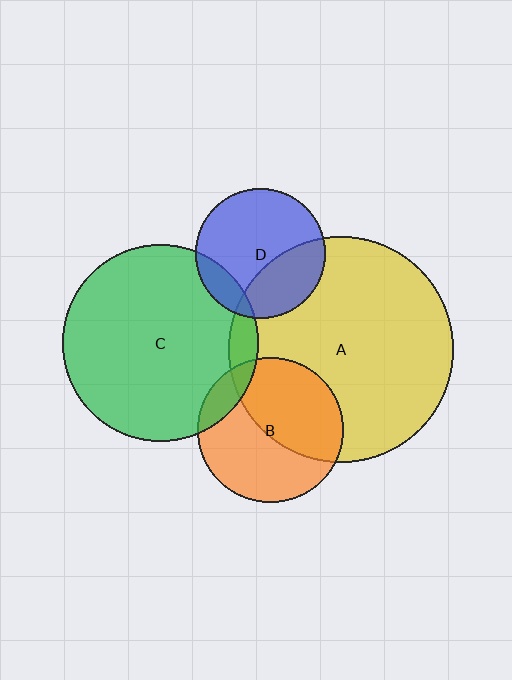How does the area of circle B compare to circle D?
Approximately 1.2 times.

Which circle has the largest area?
Circle A (yellow).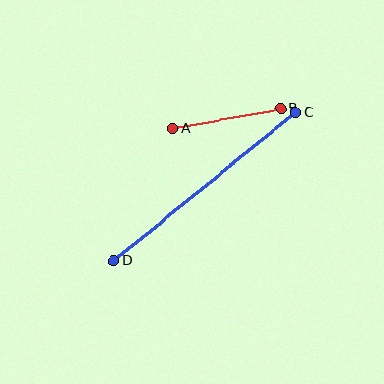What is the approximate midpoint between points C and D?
The midpoint is at approximately (205, 186) pixels.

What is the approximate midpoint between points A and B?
The midpoint is at approximately (227, 119) pixels.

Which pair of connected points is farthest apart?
Points C and D are farthest apart.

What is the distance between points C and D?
The distance is approximately 234 pixels.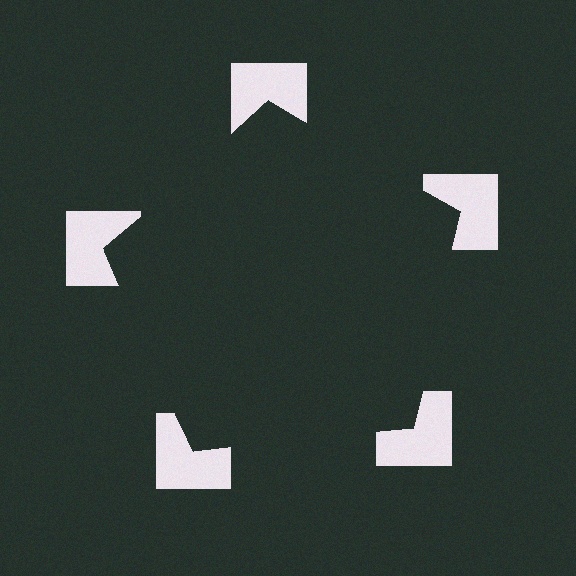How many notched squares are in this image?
There are 5 — one at each vertex of the illusory pentagon.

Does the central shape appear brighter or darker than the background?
It typically appears slightly darker than the background, even though no actual brightness change is drawn.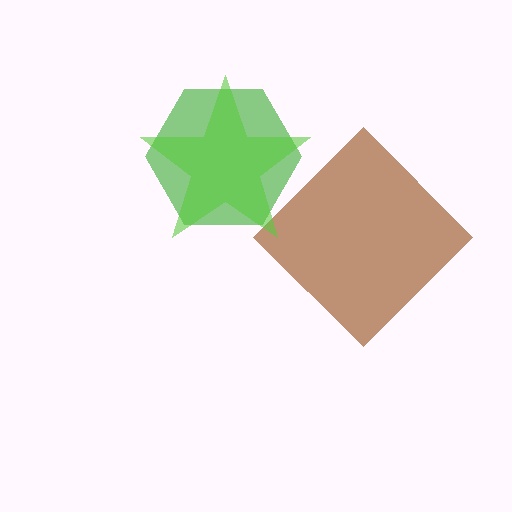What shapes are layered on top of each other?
The layered shapes are: a brown diamond, a green hexagon, a lime star.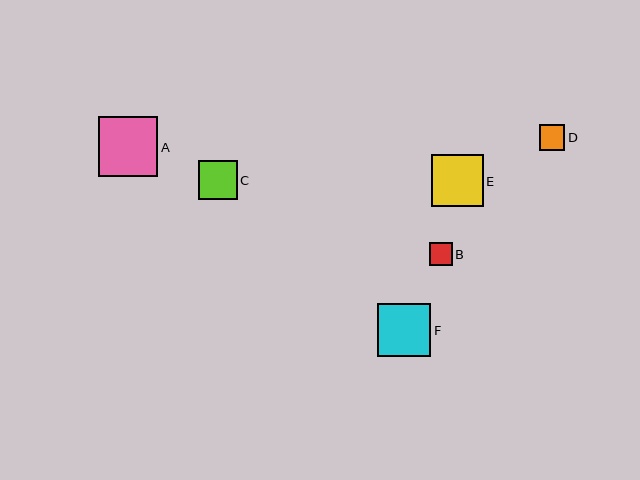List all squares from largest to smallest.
From largest to smallest: A, F, E, C, D, B.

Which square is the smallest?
Square B is the smallest with a size of approximately 23 pixels.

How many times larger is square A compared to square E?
Square A is approximately 1.2 times the size of square E.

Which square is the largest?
Square A is the largest with a size of approximately 60 pixels.